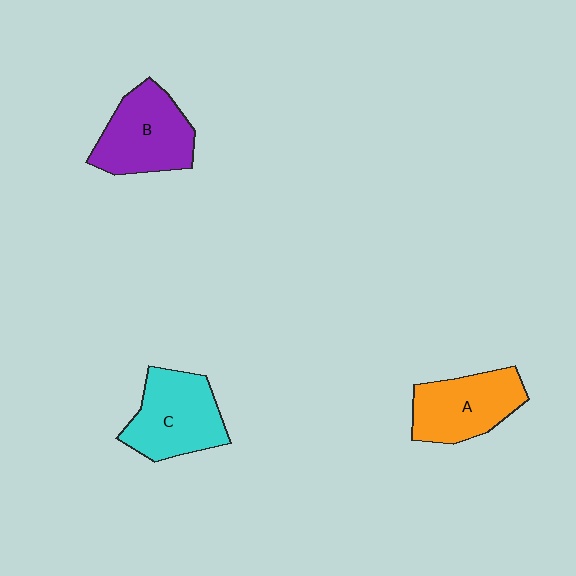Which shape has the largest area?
Shape C (cyan).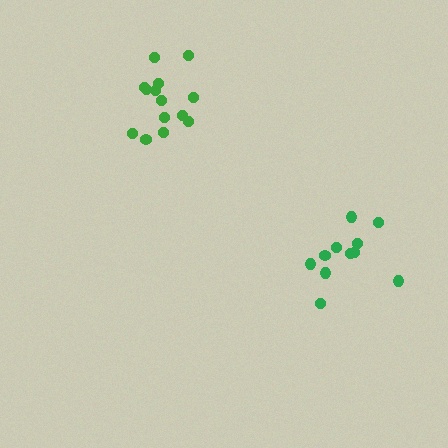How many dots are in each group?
Group 1: 11 dots, Group 2: 14 dots (25 total).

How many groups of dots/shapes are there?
There are 2 groups.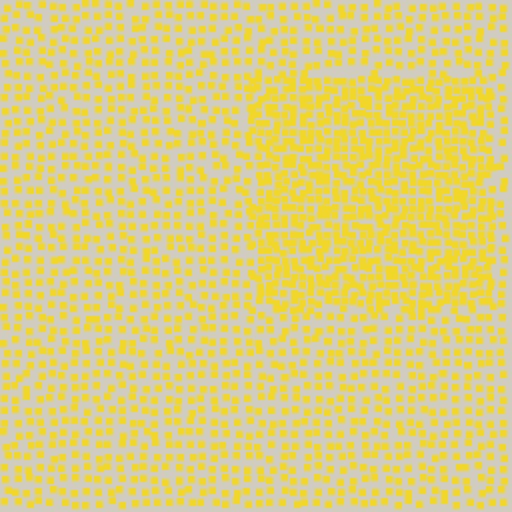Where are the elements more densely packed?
The elements are more densely packed inside the rectangle boundary.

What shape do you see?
I see a rectangle.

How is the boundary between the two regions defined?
The boundary is defined by a change in element density (approximately 1.8x ratio). All elements are the same color, size, and shape.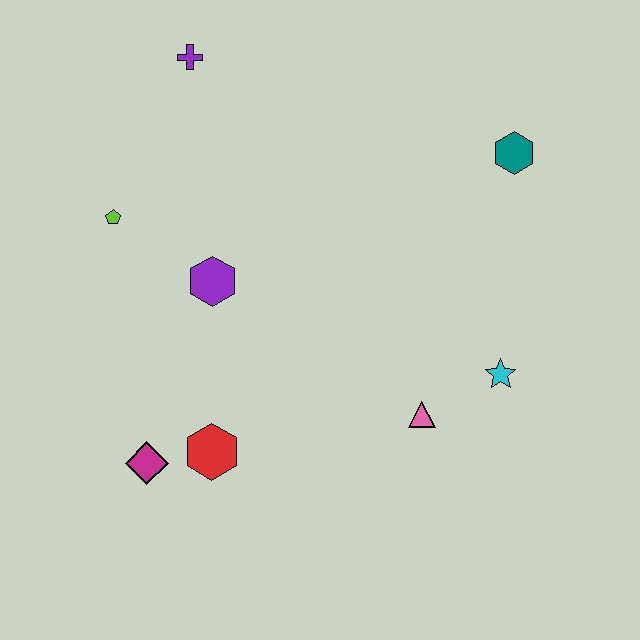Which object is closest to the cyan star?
The pink triangle is closest to the cyan star.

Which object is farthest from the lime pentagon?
The cyan star is farthest from the lime pentagon.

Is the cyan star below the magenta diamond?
No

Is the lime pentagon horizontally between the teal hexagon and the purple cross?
No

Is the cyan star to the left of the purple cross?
No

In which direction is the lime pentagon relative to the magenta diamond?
The lime pentagon is above the magenta diamond.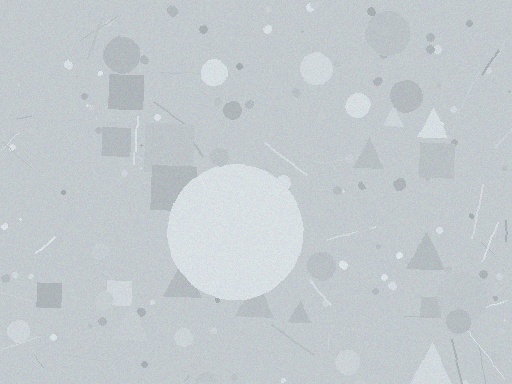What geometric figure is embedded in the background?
A circle is embedded in the background.